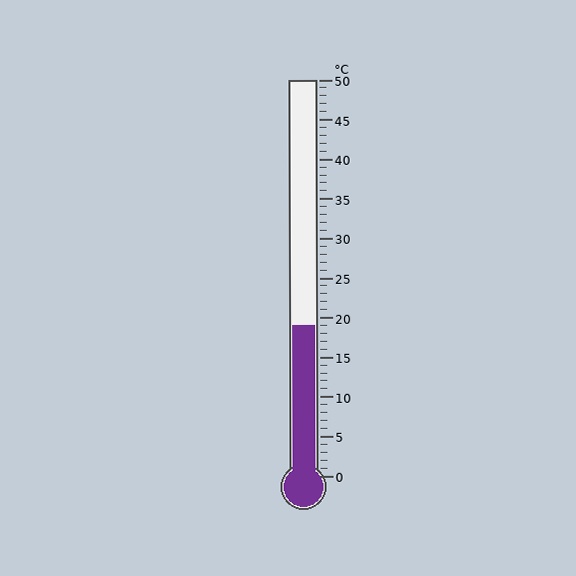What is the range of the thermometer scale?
The thermometer scale ranges from 0°C to 50°C.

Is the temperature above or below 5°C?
The temperature is above 5°C.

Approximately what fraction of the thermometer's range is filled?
The thermometer is filled to approximately 40% of its range.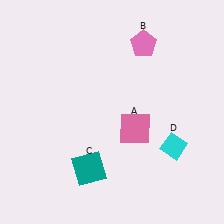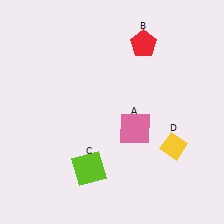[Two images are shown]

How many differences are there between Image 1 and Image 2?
There are 3 differences between the two images.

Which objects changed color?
B changed from pink to red. C changed from teal to lime. D changed from cyan to yellow.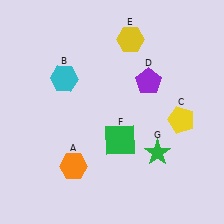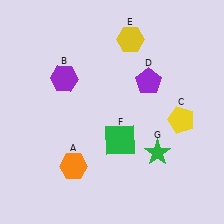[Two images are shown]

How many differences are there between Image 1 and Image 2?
There is 1 difference between the two images.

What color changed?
The hexagon (B) changed from cyan in Image 1 to purple in Image 2.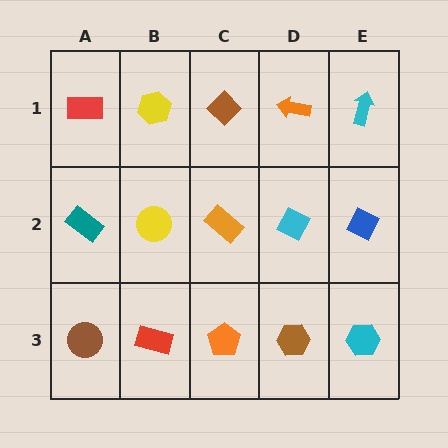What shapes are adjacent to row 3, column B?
A yellow circle (row 2, column B), a brown circle (row 3, column A), an orange pentagon (row 3, column C).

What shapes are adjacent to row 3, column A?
A teal rectangle (row 2, column A), a red rectangle (row 3, column B).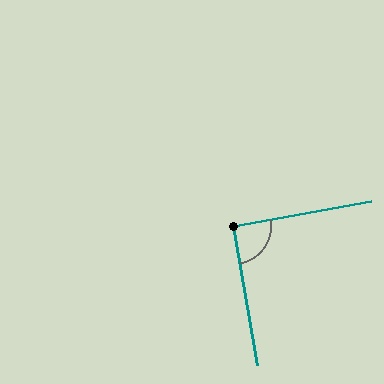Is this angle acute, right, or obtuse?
It is approximately a right angle.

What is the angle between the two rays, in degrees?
Approximately 91 degrees.